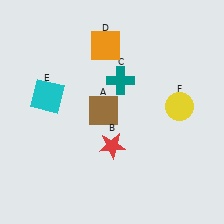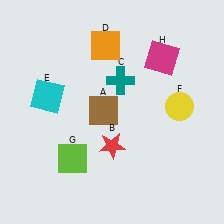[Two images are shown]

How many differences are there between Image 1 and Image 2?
There are 2 differences between the two images.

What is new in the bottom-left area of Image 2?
A lime square (G) was added in the bottom-left area of Image 2.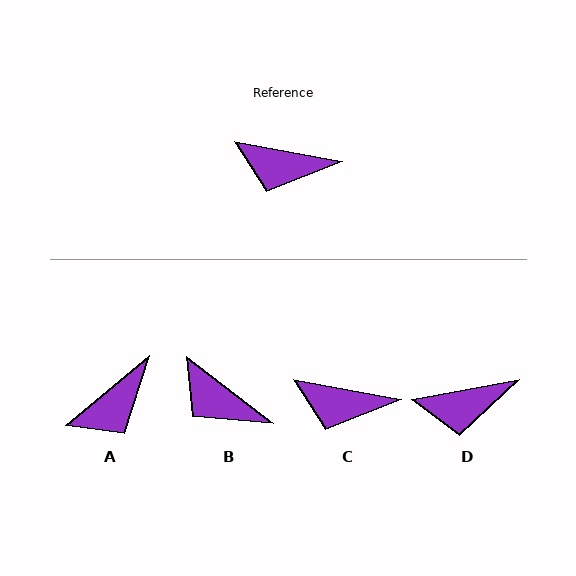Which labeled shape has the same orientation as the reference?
C.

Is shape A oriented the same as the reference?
No, it is off by about 50 degrees.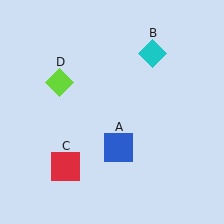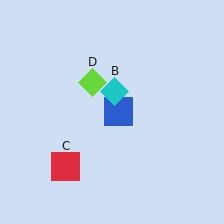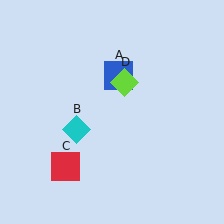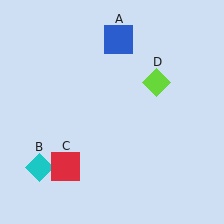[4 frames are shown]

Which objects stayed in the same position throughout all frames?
Red square (object C) remained stationary.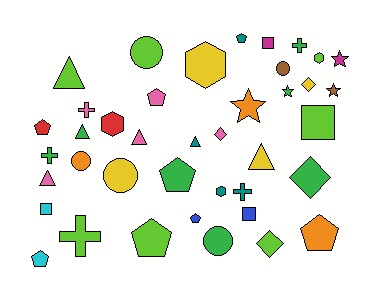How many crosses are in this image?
There are 5 crosses.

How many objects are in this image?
There are 40 objects.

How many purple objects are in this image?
There are no purple objects.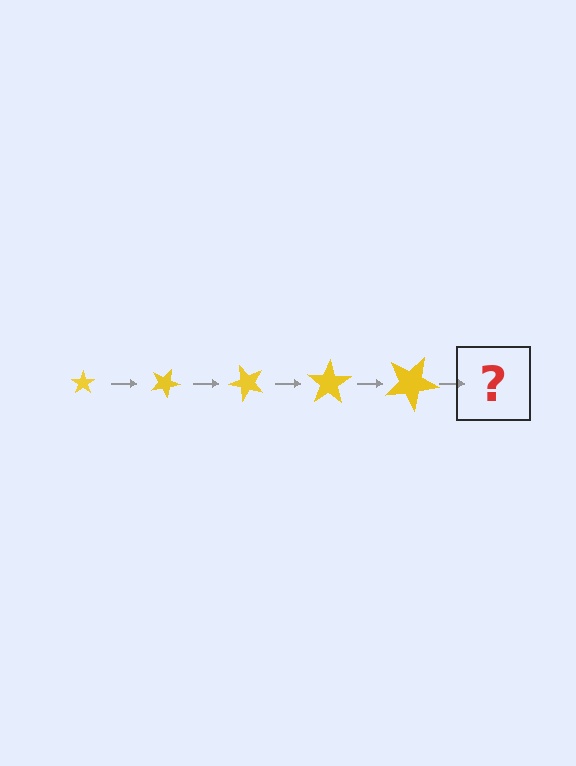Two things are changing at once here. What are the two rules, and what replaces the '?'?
The two rules are that the star grows larger each step and it rotates 25 degrees each step. The '?' should be a star, larger than the previous one and rotated 125 degrees from the start.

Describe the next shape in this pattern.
It should be a star, larger than the previous one and rotated 125 degrees from the start.